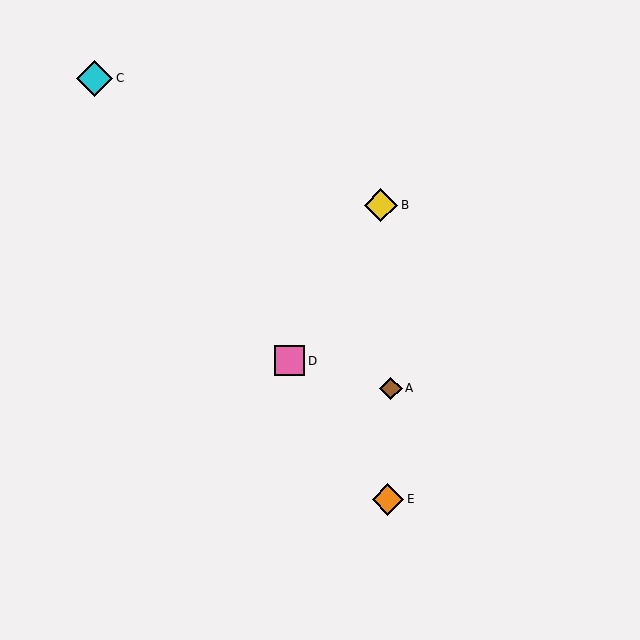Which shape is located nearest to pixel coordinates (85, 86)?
The cyan diamond (labeled C) at (95, 78) is nearest to that location.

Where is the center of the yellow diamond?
The center of the yellow diamond is at (381, 205).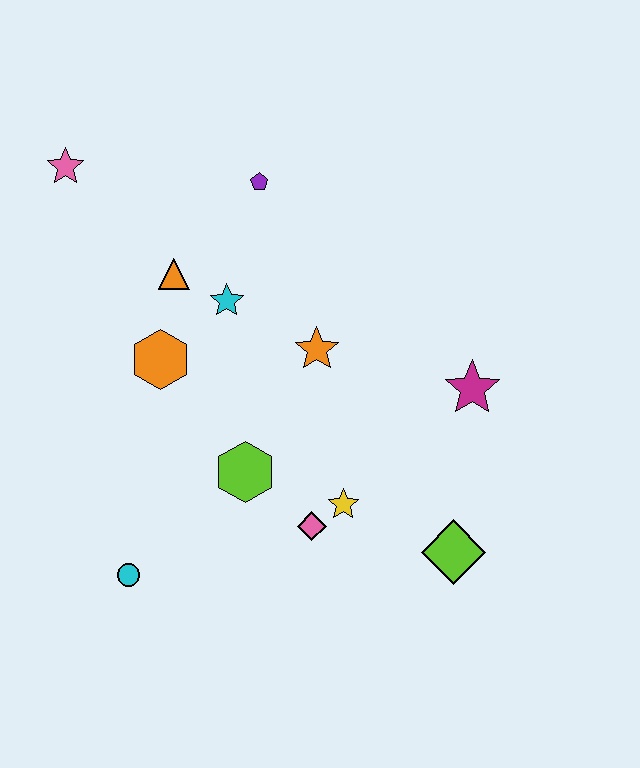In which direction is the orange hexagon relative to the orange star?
The orange hexagon is to the left of the orange star.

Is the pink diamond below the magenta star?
Yes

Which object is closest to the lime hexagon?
The pink diamond is closest to the lime hexagon.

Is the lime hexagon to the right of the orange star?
No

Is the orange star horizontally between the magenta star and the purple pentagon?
Yes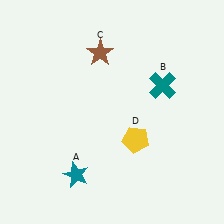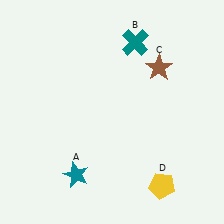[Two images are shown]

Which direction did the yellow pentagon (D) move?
The yellow pentagon (D) moved down.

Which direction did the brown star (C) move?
The brown star (C) moved right.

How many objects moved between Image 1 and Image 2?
3 objects moved between the two images.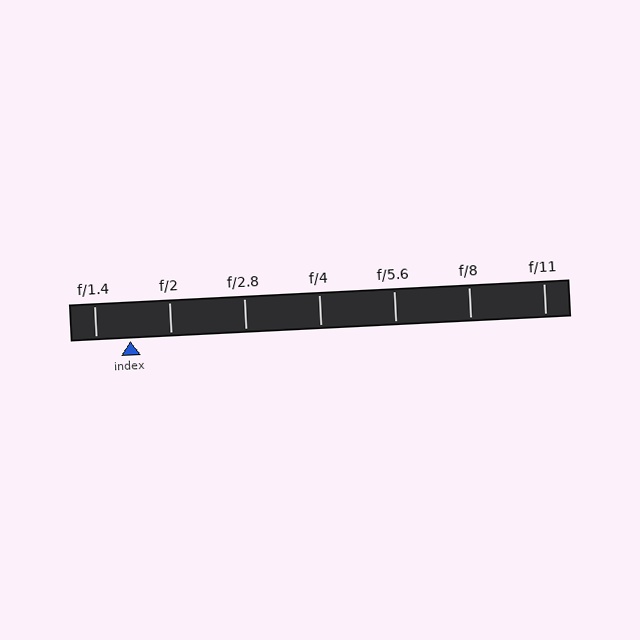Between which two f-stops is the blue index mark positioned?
The index mark is between f/1.4 and f/2.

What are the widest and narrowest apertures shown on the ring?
The widest aperture shown is f/1.4 and the narrowest is f/11.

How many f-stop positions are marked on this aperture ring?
There are 7 f-stop positions marked.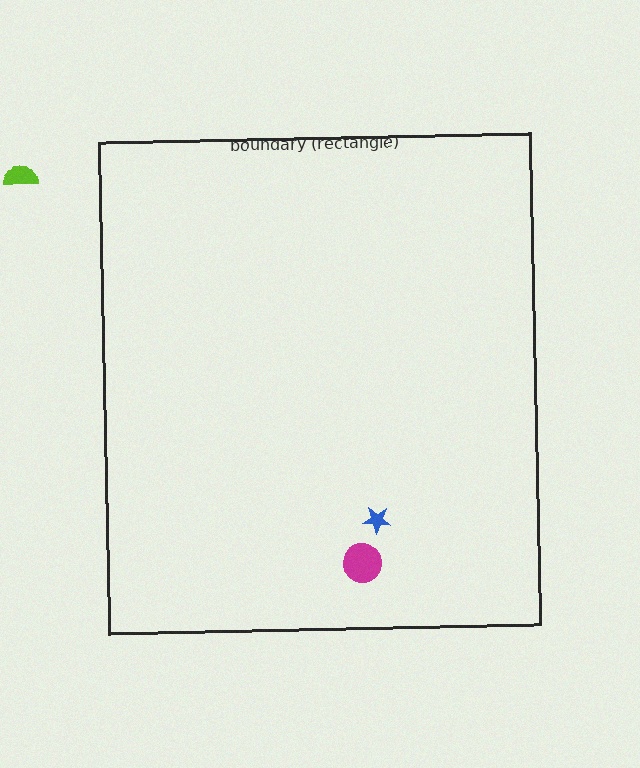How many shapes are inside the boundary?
2 inside, 1 outside.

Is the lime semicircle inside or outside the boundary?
Outside.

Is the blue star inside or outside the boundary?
Inside.